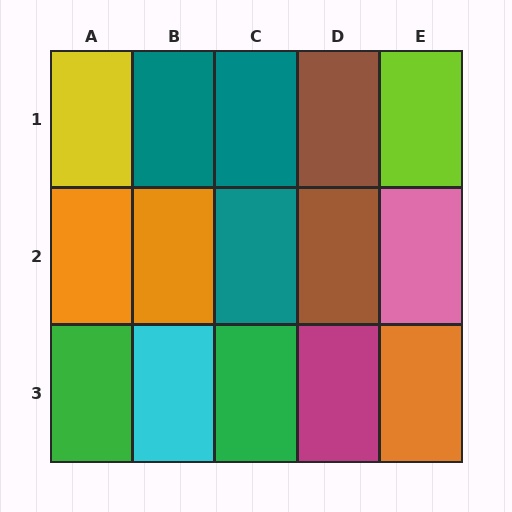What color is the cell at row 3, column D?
Magenta.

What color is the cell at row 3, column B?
Cyan.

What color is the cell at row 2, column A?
Orange.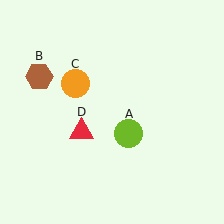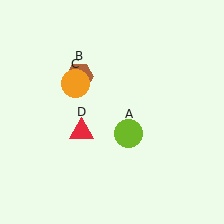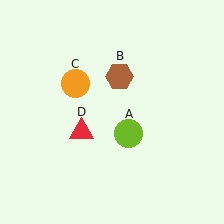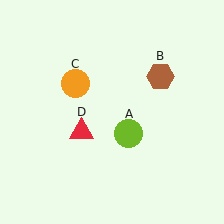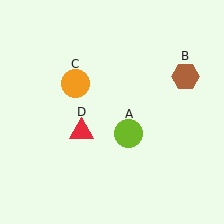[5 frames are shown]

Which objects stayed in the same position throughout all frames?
Lime circle (object A) and orange circle (object C) and red triangle (object D) remained stationary.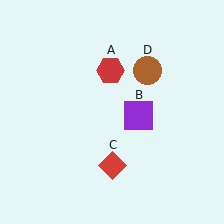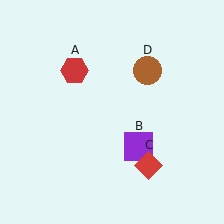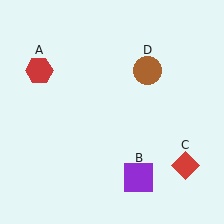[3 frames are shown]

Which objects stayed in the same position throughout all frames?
Brown circle (object D) remained stationary.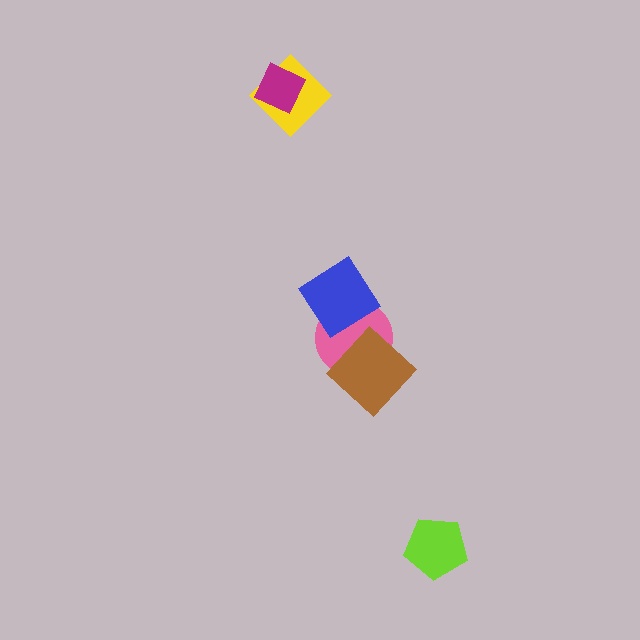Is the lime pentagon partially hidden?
No, no other shape covers it.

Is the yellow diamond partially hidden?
Yes, it is partially covered by another shape.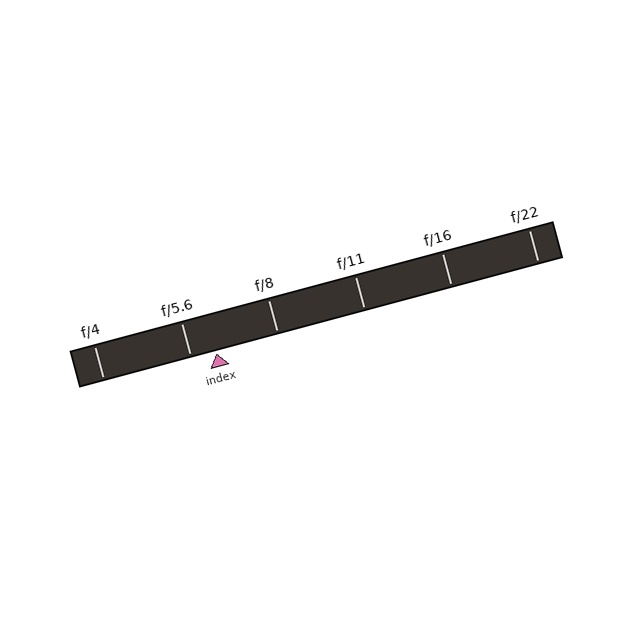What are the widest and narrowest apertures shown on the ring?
The widest aperture shown is f/4 and the narrowest is f/22.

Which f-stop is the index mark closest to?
The index mark is closest to f/5.6.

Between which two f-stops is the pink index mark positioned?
The index mark is between f/5.6 and f/8.